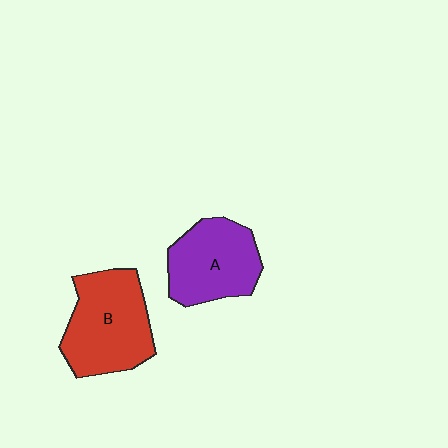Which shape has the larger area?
Shape B (red).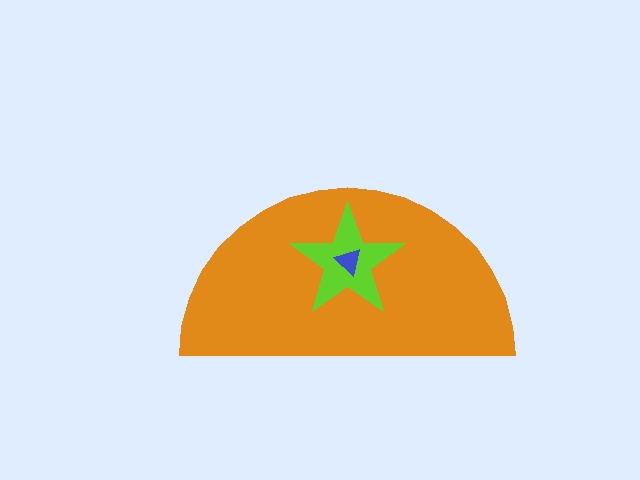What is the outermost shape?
The orange semicircle.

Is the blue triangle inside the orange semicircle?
Yes.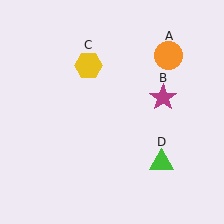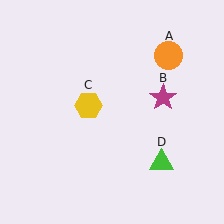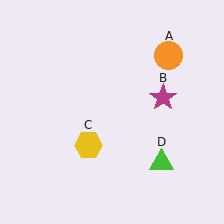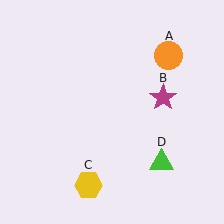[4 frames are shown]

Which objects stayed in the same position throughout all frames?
Orange circle (object A) and magenta star (object B) and green triangle (object D) remained stationary.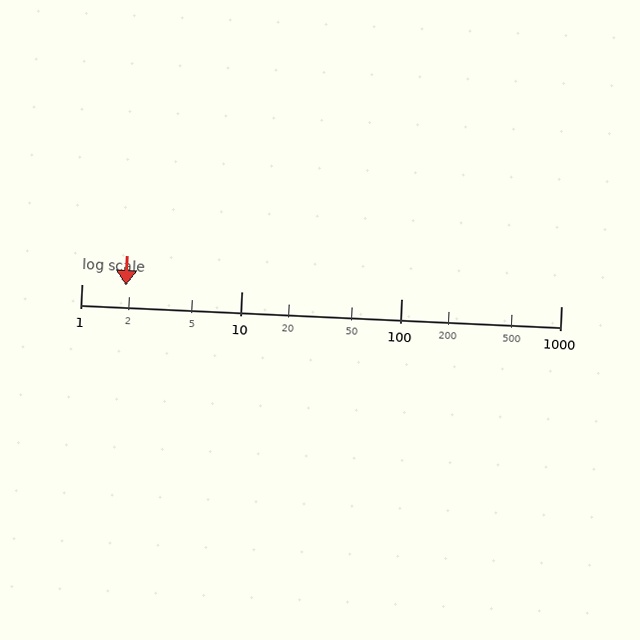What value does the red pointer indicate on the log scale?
The pointer indicates approximately 1.9.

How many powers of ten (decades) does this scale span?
The scale spans 3 decades, from 1 to 1000.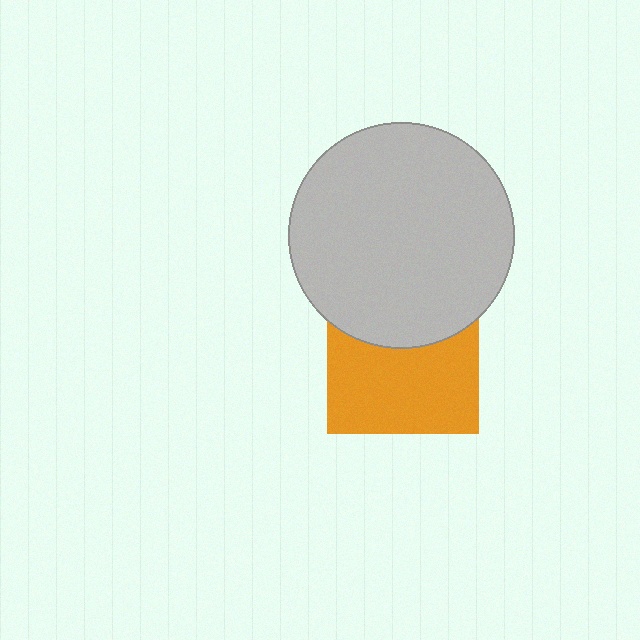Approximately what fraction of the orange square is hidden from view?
Roughly 38% of the orange square is hidden behind the light gray circle.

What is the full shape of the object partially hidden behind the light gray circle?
The partially hidden object is an orange square.